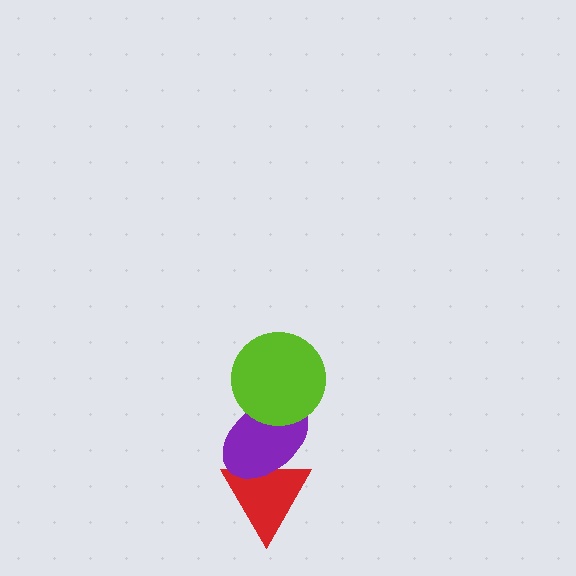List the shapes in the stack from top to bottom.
From top to bottom: the lime circle, the purple ellipse, the red triangle.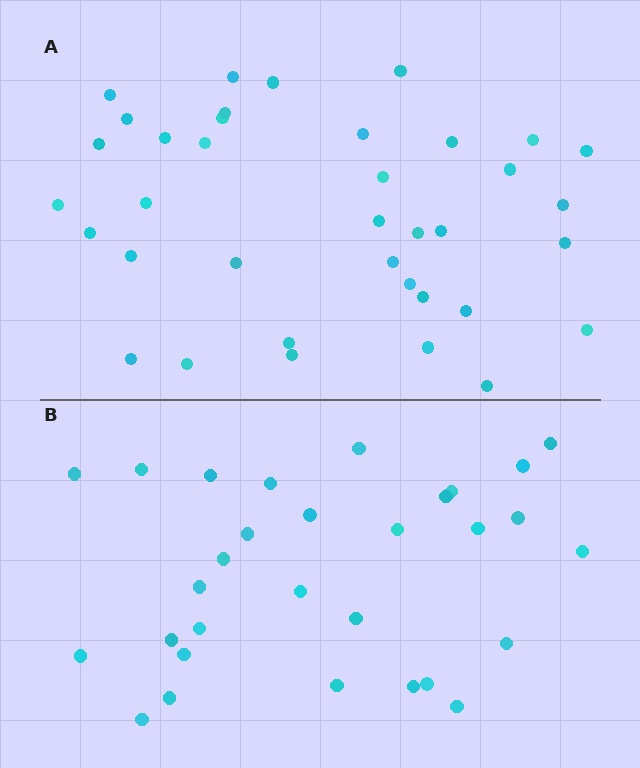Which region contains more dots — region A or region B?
Region A (the top region) has more dots.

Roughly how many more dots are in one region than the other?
Region A has roughly 8 or so more dots than region B.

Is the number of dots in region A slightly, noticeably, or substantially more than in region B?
Region A has only slightly more — the two regions are fairly close. The ratio is roughly 1.2 to 1.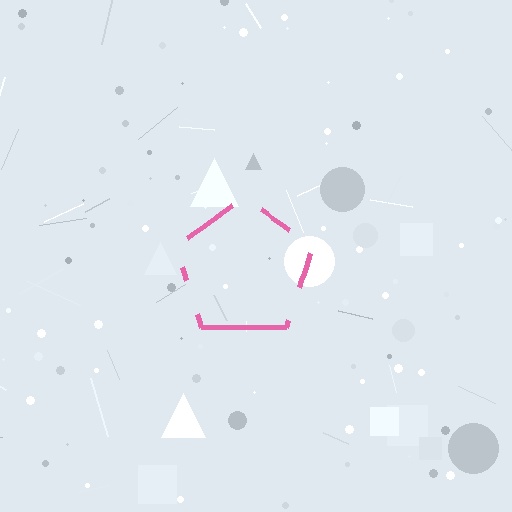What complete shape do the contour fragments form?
The contour fragments form a pentagon.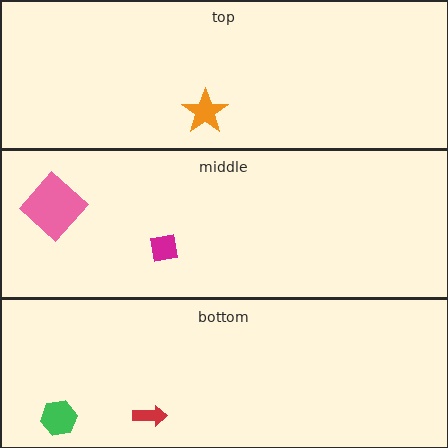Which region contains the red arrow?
The bottom region.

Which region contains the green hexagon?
The bottom region.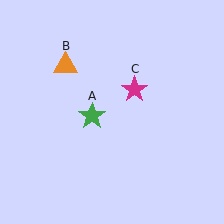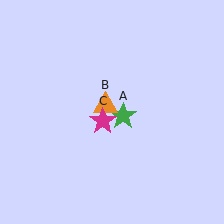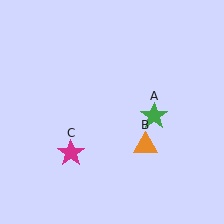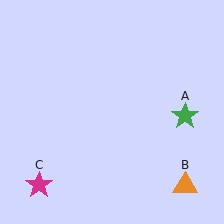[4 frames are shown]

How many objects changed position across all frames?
3 objects changed position: green star (object A), orange triangle (object B), magenta star (object C).